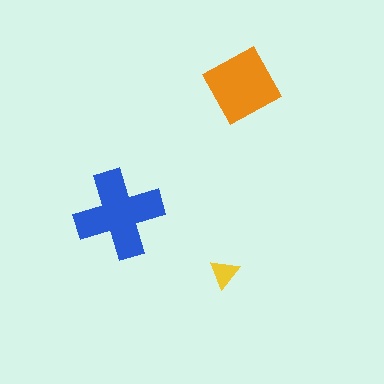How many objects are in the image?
There are 3 objects in the image.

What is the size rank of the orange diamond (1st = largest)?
2nd.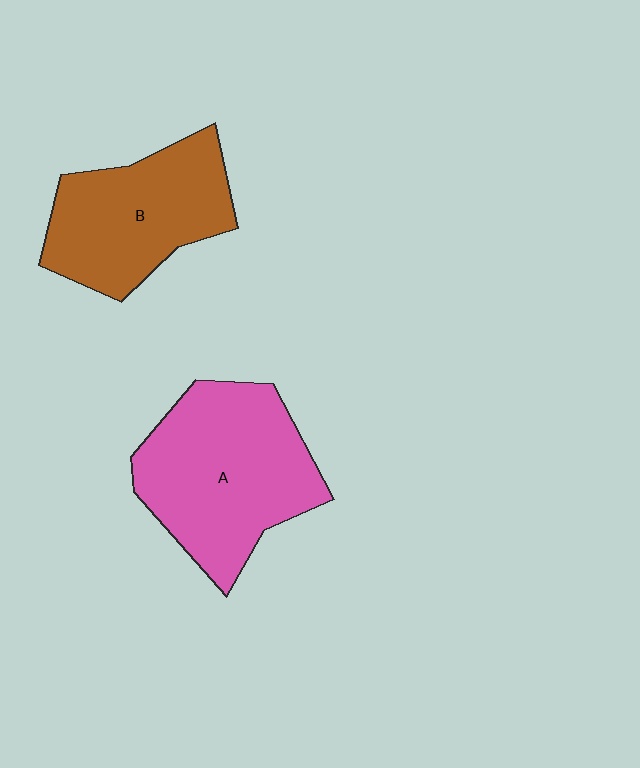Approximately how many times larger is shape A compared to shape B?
Approximately 1.3 times.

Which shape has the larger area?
Shape A (pink).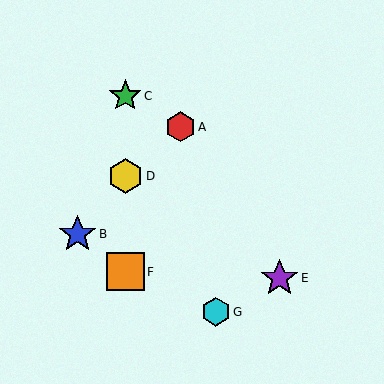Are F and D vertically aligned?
Yes, both are at x≈125.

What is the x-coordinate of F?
Object F is at x≈125.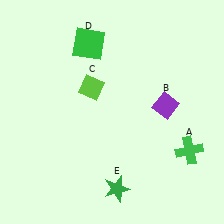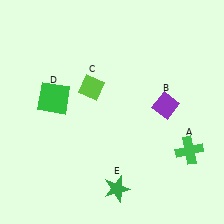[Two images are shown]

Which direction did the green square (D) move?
The green square (D) moved down.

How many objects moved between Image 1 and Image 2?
1 object moved between the two images.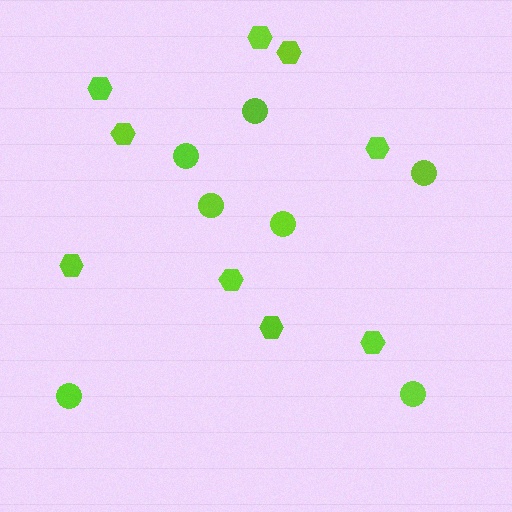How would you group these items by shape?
There are 2 groups: one group of circles (7) and one group of hexagons (9).